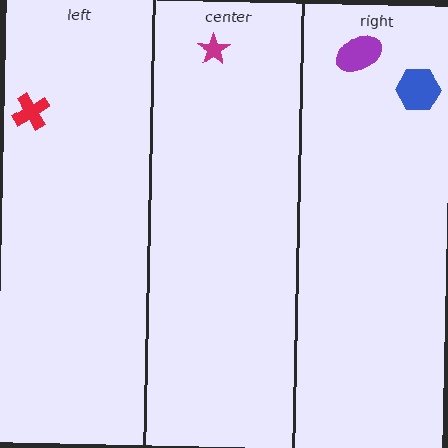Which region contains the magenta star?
The center region.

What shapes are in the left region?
The red cross.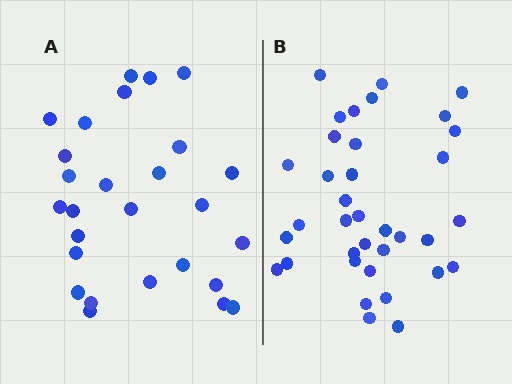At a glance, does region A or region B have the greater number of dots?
Region B (the right region) has more dots.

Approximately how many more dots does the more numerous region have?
Region B has roughly 8 or so more dots than region A.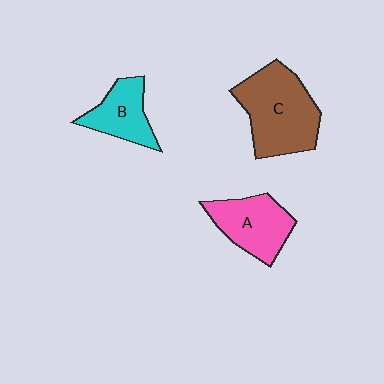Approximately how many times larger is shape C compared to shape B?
Approximately 1.8 times.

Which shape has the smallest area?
Shape B (cyan).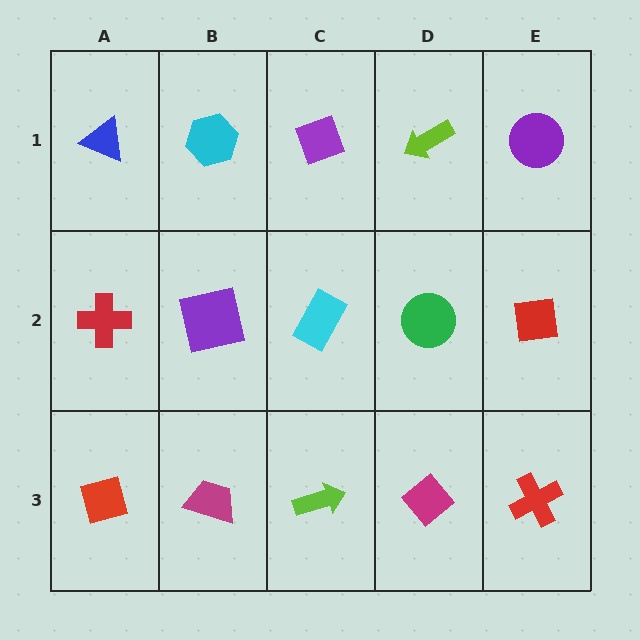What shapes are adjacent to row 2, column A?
A blue triangle (row 1, column A), a red square (row 3, column A), a purple square (row 2, column B).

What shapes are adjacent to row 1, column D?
A green circle (row 2, column D), a purple diamond (row 1, column C), a purple circle (row 1, column E).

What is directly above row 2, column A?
A blue triangle.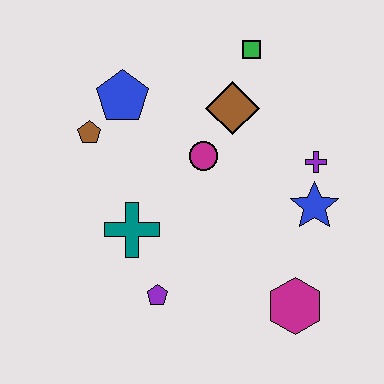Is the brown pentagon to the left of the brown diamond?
Yes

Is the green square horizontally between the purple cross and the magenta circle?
Yes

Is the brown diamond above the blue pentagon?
No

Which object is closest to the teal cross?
The purple pentagon is closest to the teal cross.